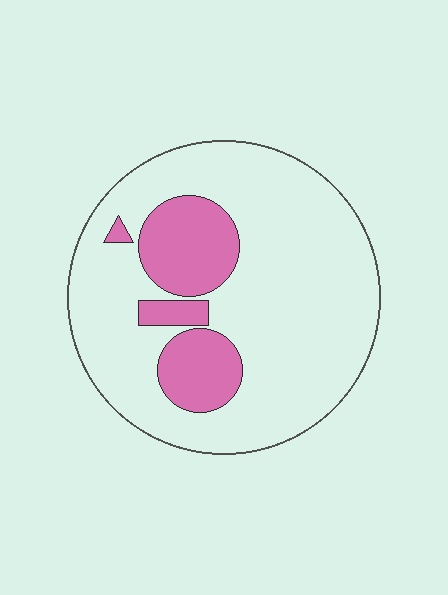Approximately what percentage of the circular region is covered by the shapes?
Approximately 20%.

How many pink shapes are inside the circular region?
4.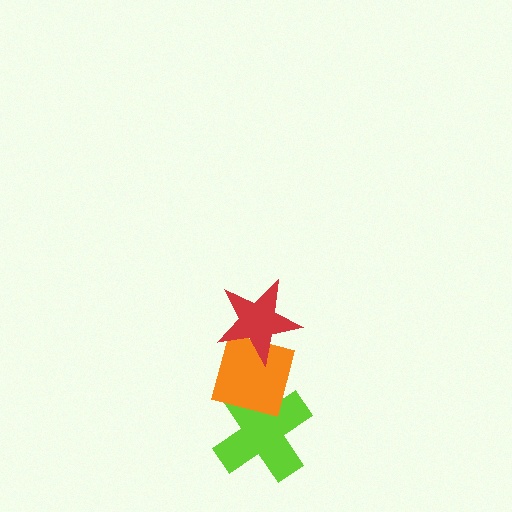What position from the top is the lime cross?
The lime cross is 3rd from the top.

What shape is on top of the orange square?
The red star is on top of the orange square.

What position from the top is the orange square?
The orange square is 2nd from the top.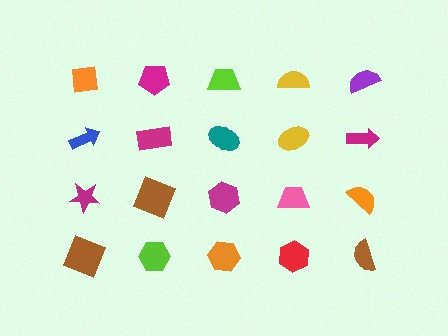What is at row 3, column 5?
An orange semicircle.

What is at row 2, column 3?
A teal ellipse.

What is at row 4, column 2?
A lime hexagon.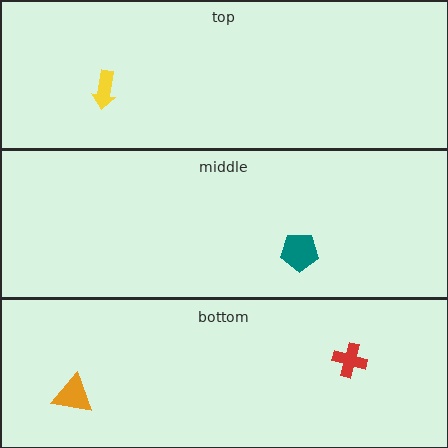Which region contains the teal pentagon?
The middle region.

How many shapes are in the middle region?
1.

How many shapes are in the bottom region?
2.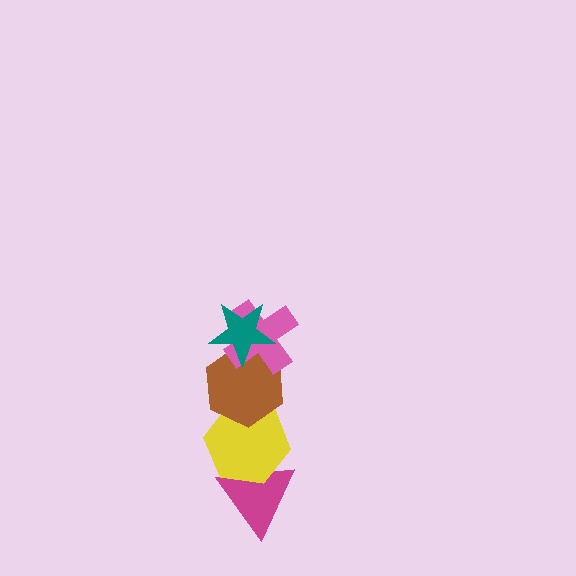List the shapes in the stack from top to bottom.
From top to bottom: the teal star, the pink cross, the brown hexagon, the yellow hexagon, the magenta triangle.